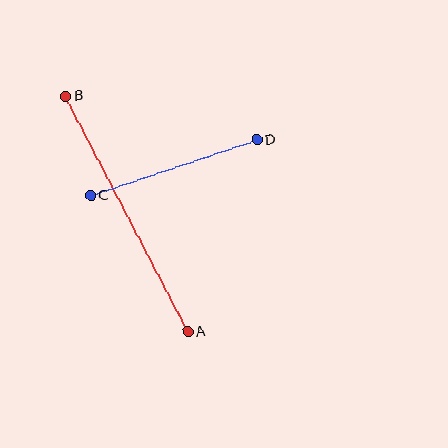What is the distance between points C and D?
The distance is approximately 175 pixels.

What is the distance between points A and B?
The distance is approximately 265 pixels.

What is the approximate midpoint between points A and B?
The midpoint is at approximately (127, 214) pixels.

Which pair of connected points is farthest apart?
Points A and B are farthest apart.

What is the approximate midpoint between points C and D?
The midpoint is at approximately (174, 168) pixels.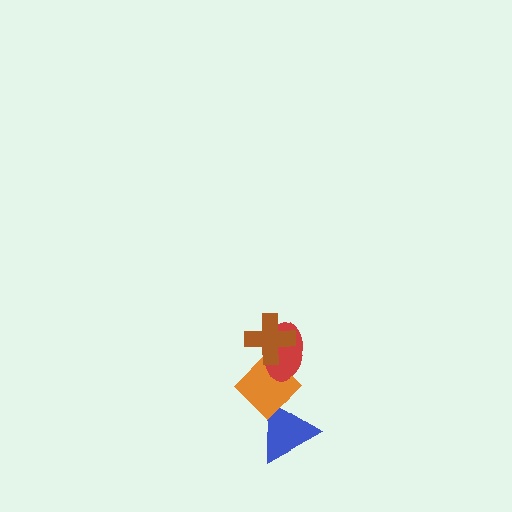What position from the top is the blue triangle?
The blue triangle is 4th from the top.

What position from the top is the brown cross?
The brown cross is 1st from the top.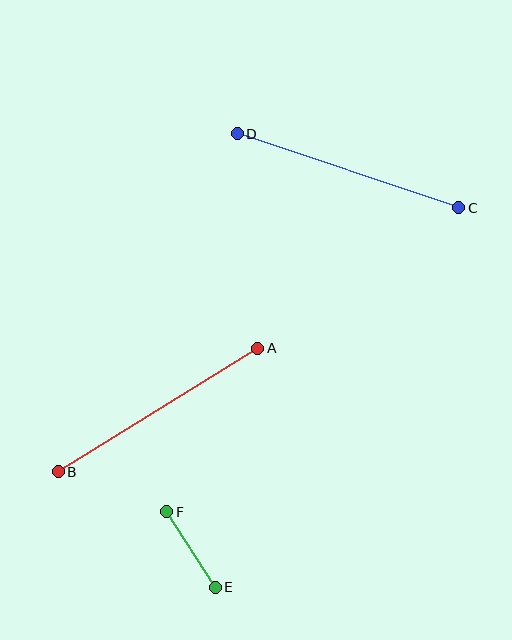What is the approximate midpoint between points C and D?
The midpoint is at approximately (348, 171) pixels.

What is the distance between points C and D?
The distance is approximately 234 pixels.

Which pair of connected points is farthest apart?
Points A and B are farthest apart.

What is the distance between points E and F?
The distance is approximately 90 pixels.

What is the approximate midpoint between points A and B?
The midpoint is at approximately (158, 410) pixels.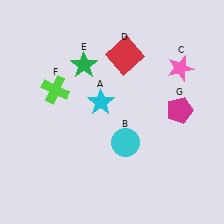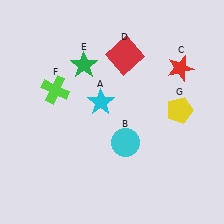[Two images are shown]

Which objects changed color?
C changed from pink to red. G changed from magenta to yellow.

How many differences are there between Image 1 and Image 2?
There are 2 differences between the two images.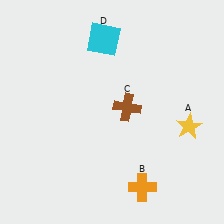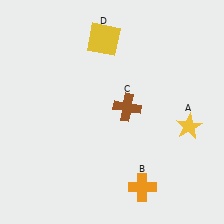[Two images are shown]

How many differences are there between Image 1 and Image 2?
There is 1 difference between the two images.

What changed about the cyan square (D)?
In Image 1, D is cyan. In Image 2, it changed to yellow.